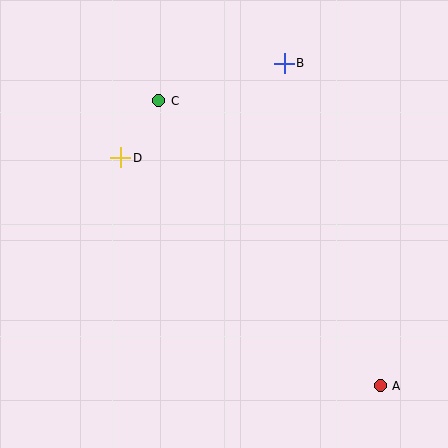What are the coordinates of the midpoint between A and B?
The midpoint between A and B is at (332, 224).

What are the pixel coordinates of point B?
Point B is at (284, 63).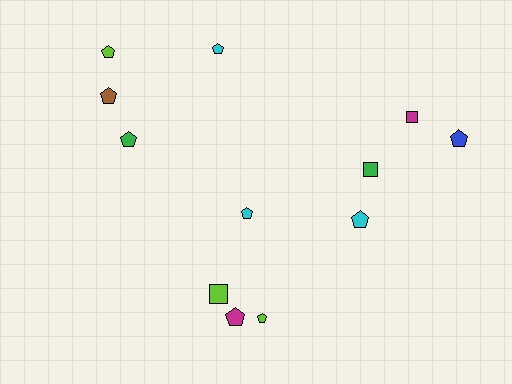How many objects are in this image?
There are 12 objects.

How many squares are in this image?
There are 3 squares.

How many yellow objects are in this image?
There are no yellow objects.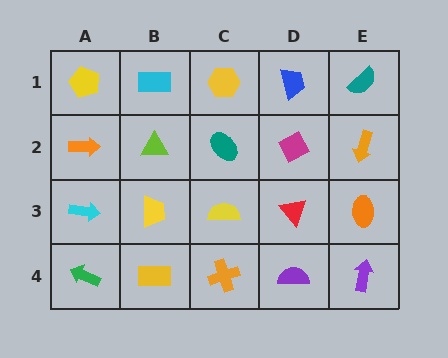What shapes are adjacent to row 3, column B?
A lime triangle (row 2, column B), a yellow rectangle (row 4, column B), a cyan arrow (row 3, column A), a yellow semicircle (row 3, column C).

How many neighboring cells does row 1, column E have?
2.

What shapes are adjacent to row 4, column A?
A cyan arrow (row 3, column A), a yellow rectangle (row 4, column B).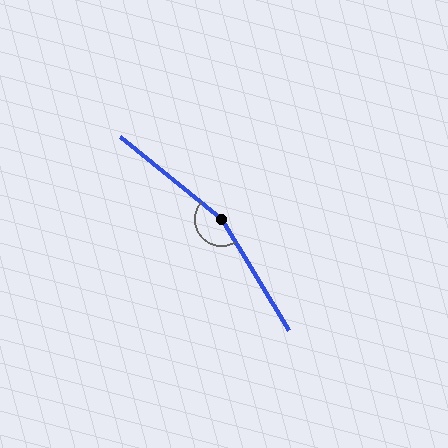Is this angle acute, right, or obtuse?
It is obtuse.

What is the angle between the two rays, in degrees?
Approximately 160 degrees.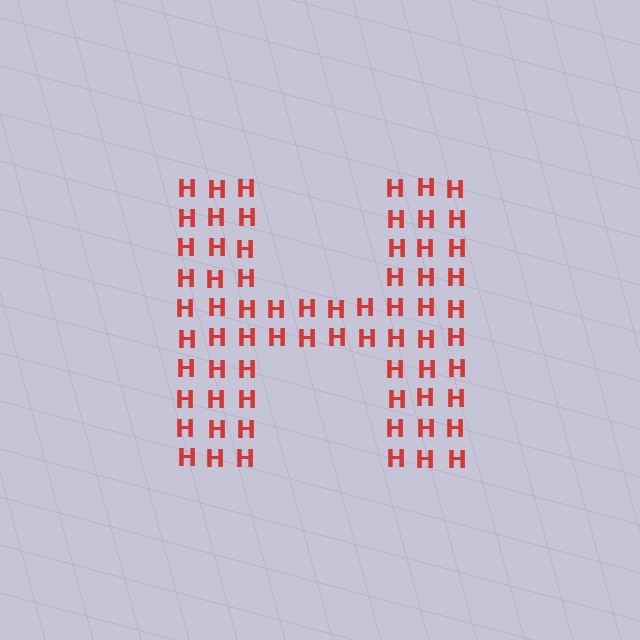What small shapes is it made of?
It is made of small letter H's.